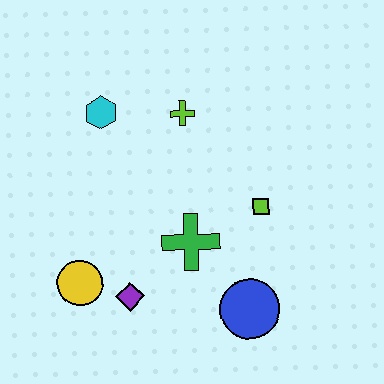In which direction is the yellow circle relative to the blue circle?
The yellow circle is to the left of the blue circle.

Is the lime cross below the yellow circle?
No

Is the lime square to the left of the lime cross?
No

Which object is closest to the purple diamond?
The yellow circle is closest to the purple diamond.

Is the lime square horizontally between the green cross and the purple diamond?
No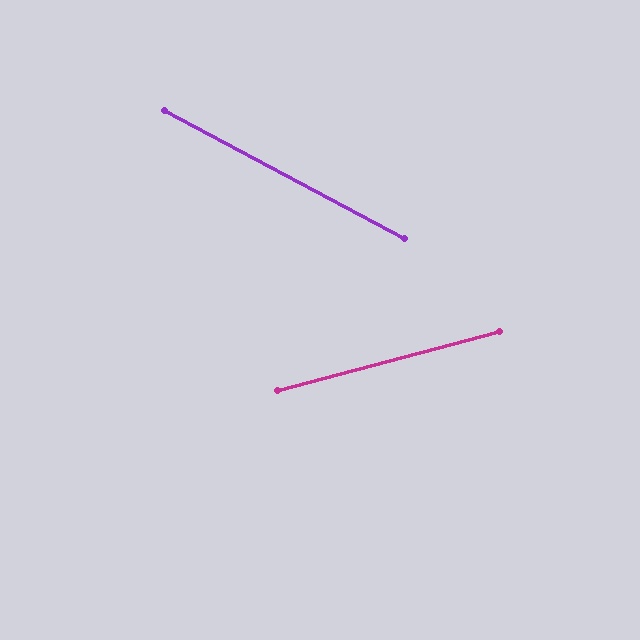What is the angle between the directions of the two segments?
Approximately 43 degrees.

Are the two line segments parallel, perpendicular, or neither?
Neither parallel nor perpendicular — they differ by about 43°.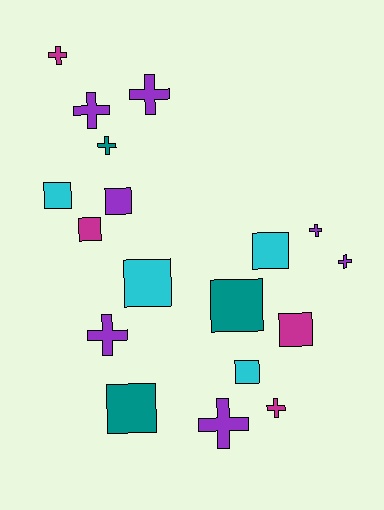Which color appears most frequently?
Purple, with 7 objects.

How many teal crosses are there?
There is 1 teal cross.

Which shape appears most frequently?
Square, with 9 objects.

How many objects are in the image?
There are 18 objects.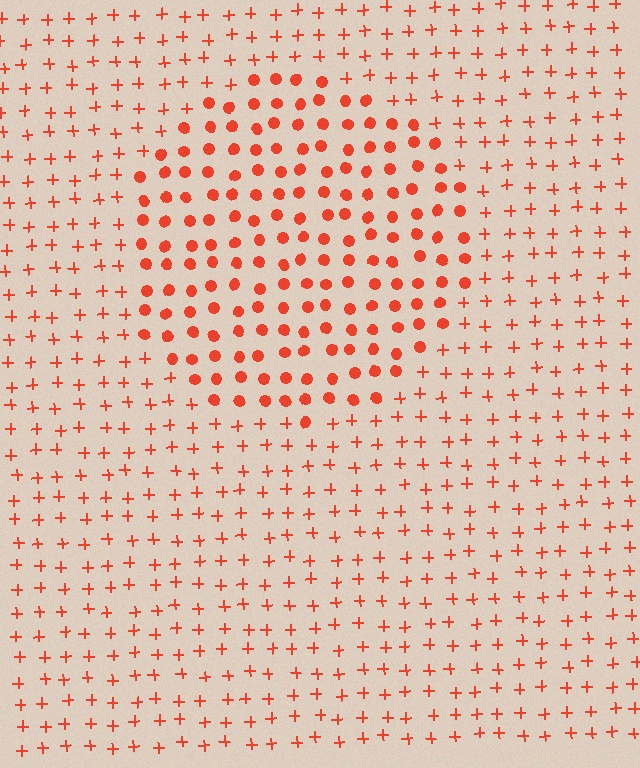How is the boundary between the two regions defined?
The boundary is defined by a change in element shape: circles inside vs. plus signs outside. All elements share the same color and spacing.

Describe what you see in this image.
The image is filled with small red elements arranged in a uniform grid. A circle-shaped region contains circles, while the surrounding area contains plus signs. The boundary is defined purely by the change in element shape.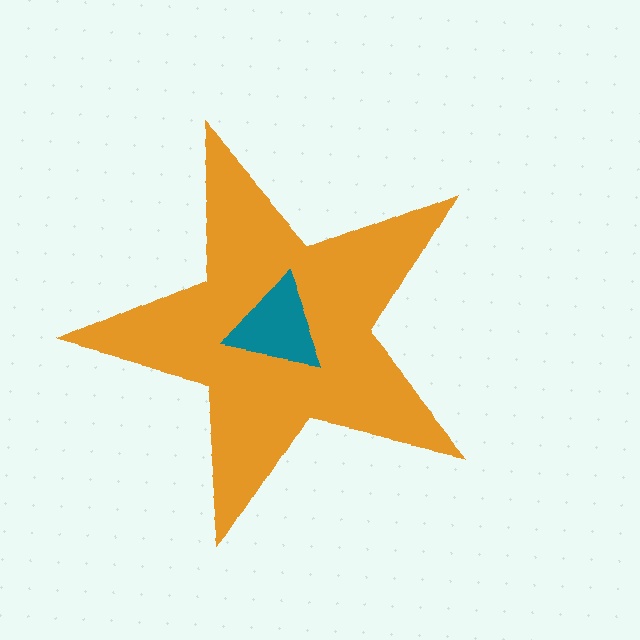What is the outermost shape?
The orange star.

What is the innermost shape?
The teal triangle.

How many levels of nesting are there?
2.